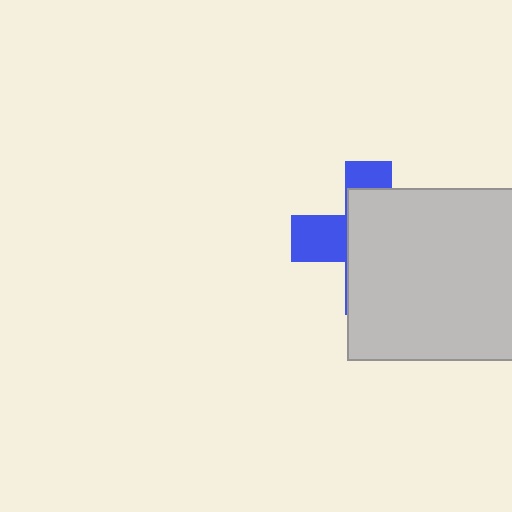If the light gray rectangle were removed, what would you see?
You would see the complete blue cross.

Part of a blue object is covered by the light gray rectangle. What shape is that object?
It is a cross.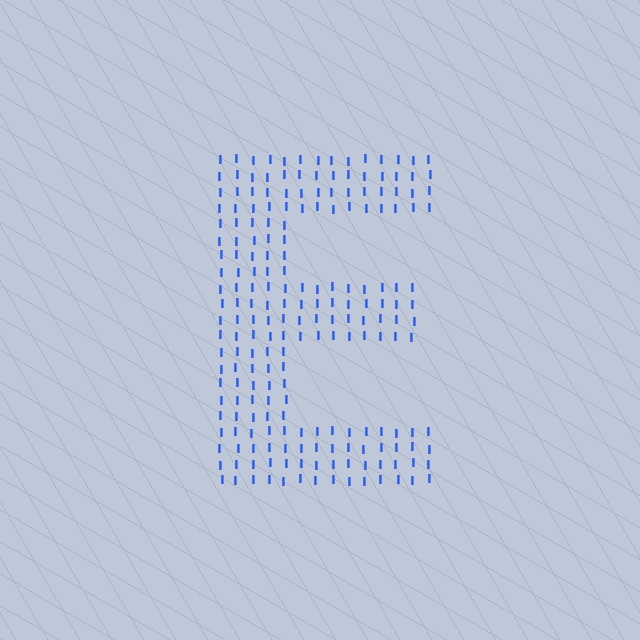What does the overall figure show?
The overall figure shows the letter E.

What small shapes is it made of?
It is made of small letter I's.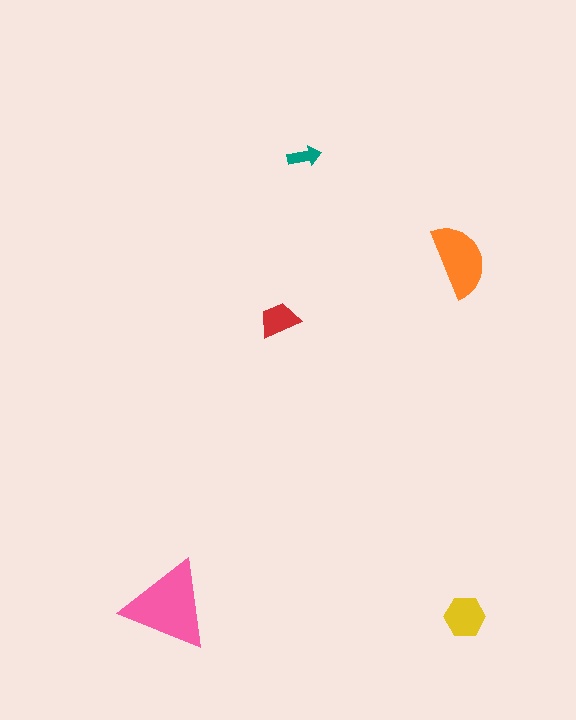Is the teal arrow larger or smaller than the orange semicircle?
Smaller.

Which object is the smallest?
The teal arrow.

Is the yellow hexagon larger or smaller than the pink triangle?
Smaller.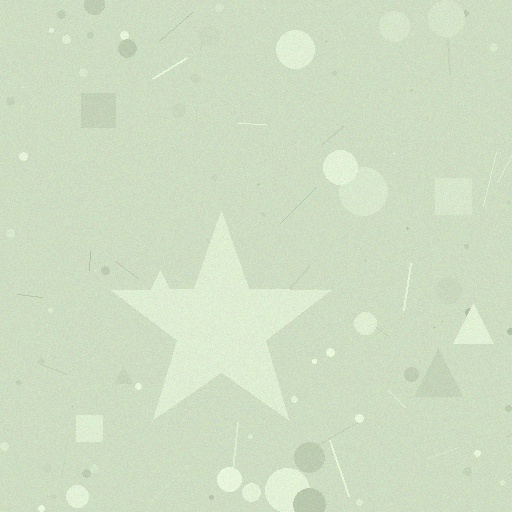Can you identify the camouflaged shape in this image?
The camouflaged shape is a star.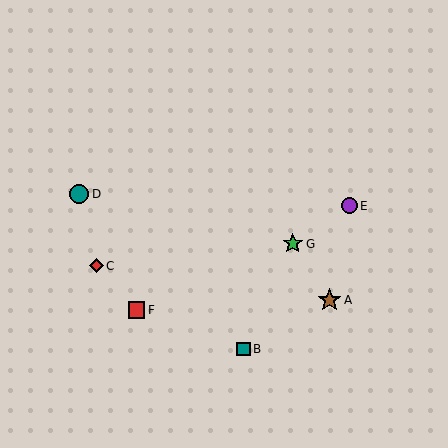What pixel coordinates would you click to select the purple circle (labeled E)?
Click at (349, 206) to select the purple circle E.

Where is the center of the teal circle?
The center of the teal circle is at (79, 194).